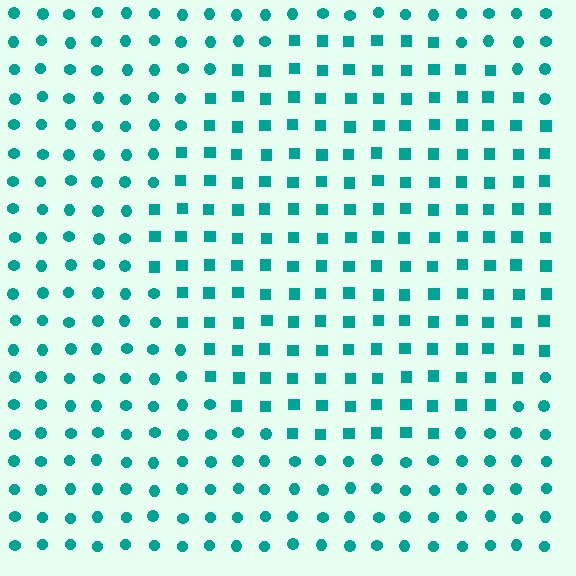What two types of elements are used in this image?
The image uses squares inside the circle region and circles outside it.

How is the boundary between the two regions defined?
The boundary is defined by a change in element shape: squares inside vs. circles outside. All elements share the same color and spacing.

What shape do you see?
I see a circle.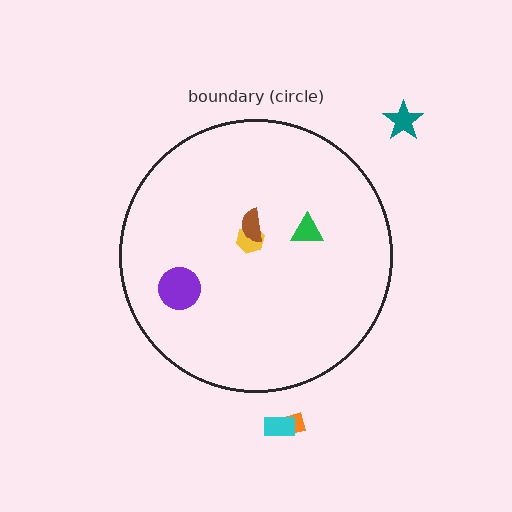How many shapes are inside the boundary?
4 inside, 3 outside.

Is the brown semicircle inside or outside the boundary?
Inside.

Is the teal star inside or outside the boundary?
Outside.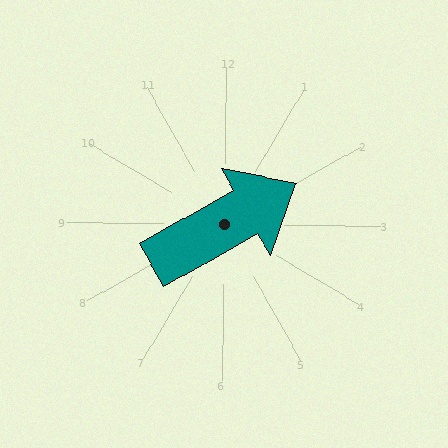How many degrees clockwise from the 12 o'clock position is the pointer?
Approximately 60 degrees.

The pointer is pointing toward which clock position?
Roughly 2 o'clock.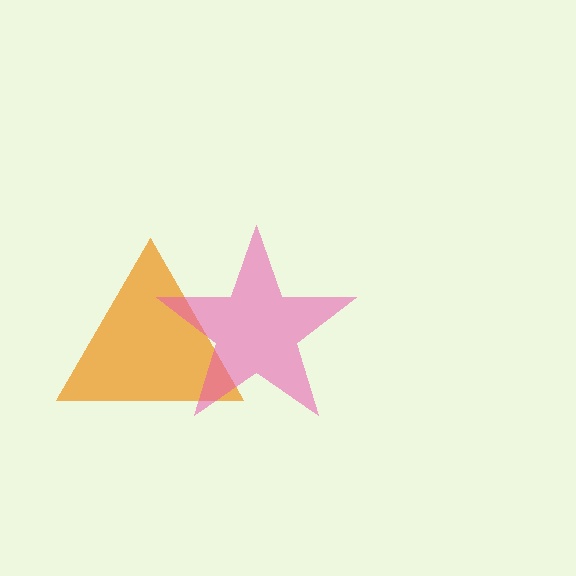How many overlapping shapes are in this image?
There are 2 overlapping shapes in the image.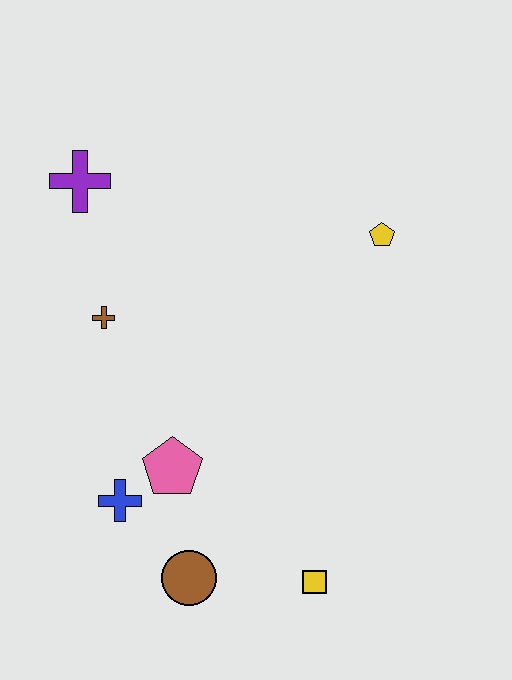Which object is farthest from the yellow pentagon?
The brown circle is farthest from the yellow pentagon.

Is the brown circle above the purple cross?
No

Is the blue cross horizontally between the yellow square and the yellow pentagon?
No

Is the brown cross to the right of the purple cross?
Yes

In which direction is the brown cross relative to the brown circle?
The brown cross is above the brown circle.